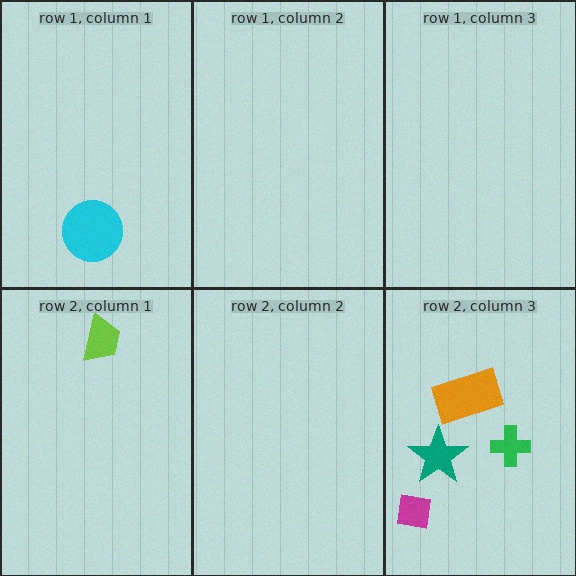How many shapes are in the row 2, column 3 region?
4.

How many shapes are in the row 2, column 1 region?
1.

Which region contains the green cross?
The row 2, column 3 region.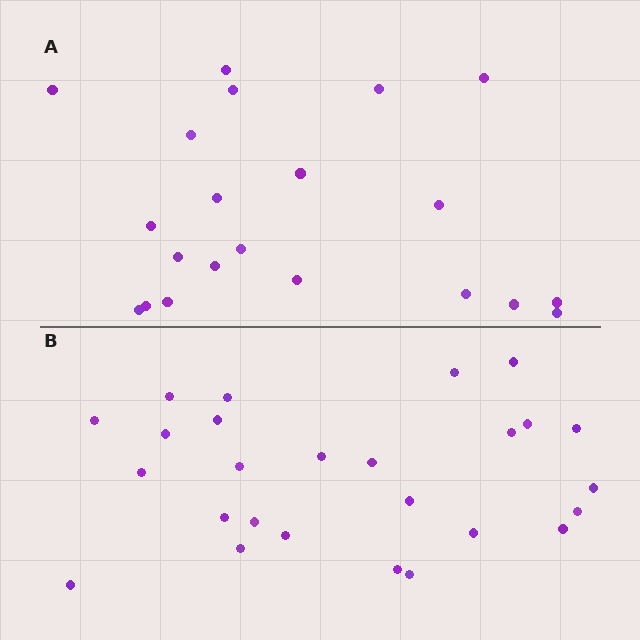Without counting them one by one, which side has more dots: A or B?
Region B (the bottom region) has more dots.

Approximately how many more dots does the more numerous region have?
Region B has about 5 more dots than region A.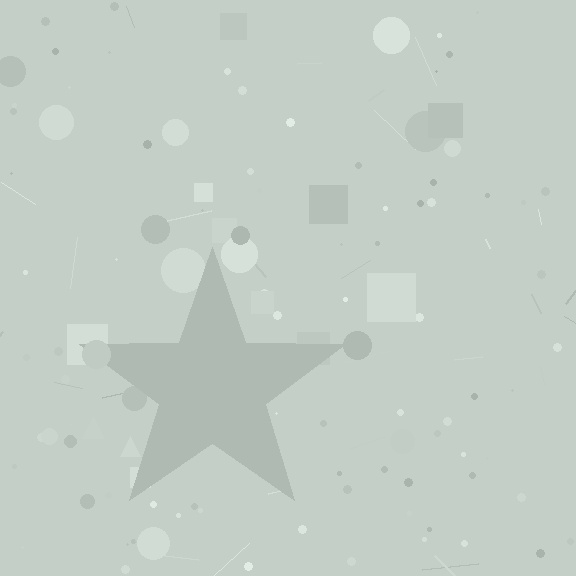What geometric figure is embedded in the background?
A star is embedded in the background.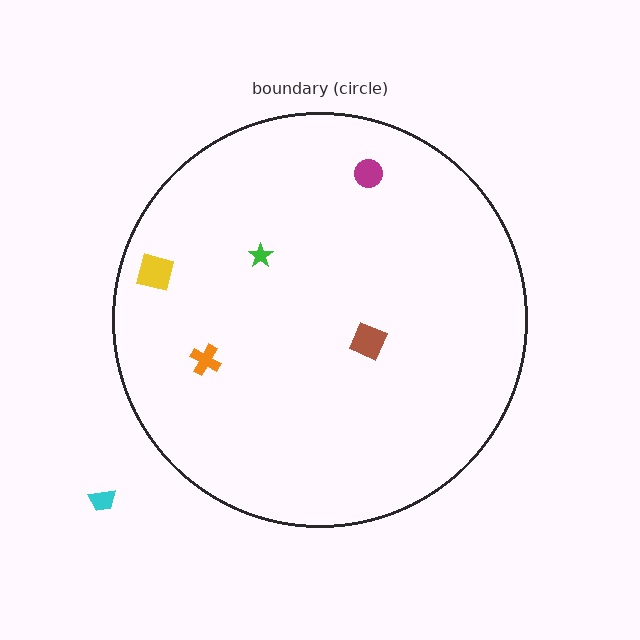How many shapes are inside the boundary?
5 inside, 1 outside.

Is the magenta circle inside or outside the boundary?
Inside.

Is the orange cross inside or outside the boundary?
Inside.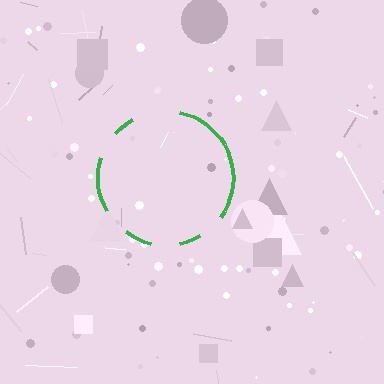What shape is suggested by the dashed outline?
The dashed outline suggests a circle.